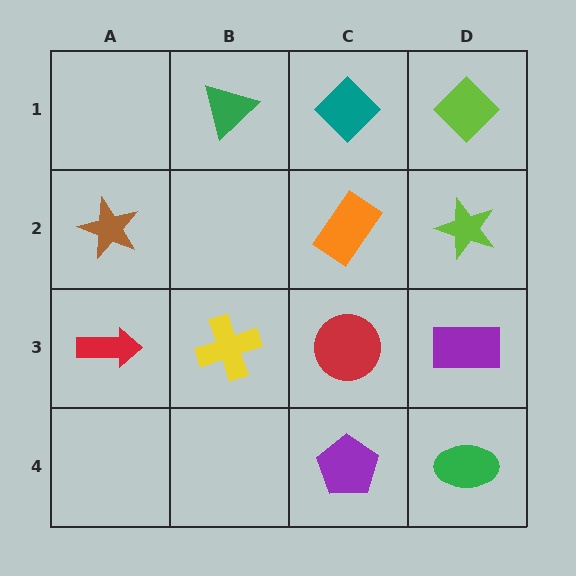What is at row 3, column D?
A purple rectangle.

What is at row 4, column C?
A purple pentagon.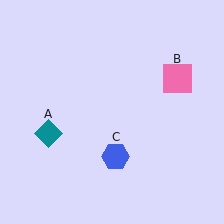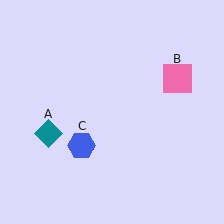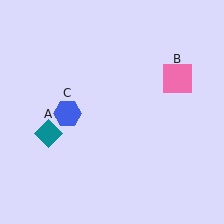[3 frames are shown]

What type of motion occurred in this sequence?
The blue hexagon (object C) rotated clockwise around the center of the scene.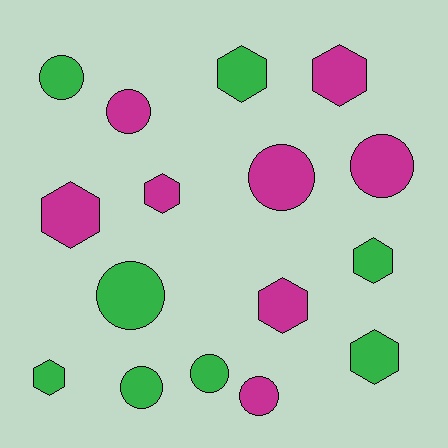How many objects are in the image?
There are 16 objects.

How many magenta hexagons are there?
There are 4 magenta hexagons.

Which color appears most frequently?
Green, with 8 objects.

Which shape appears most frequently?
Circle, with 8 objects.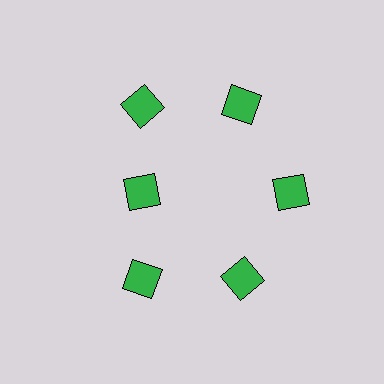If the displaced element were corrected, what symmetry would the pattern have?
It would have 6-fold rotational symmetry — the pattern would map onto itself every 60 degrees.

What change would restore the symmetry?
The symmetry would be restored by moving it outward, back onto the ring so that all 6 diamonds sit at equal angles and equal distance from the center.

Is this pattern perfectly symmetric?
No. The 6 green diamonds are arranged in a ring, but one element near the 9 o'clock position is pulled inward toward the center, breaking the 6-fold rotational symmetry.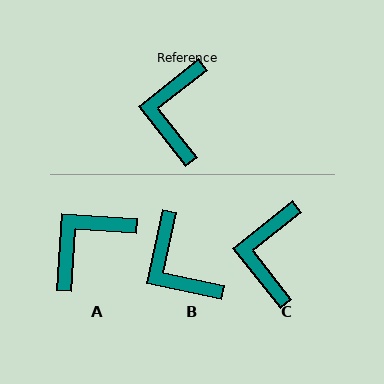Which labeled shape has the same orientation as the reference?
C.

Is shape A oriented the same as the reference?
No, it is off by about 42 degrees.